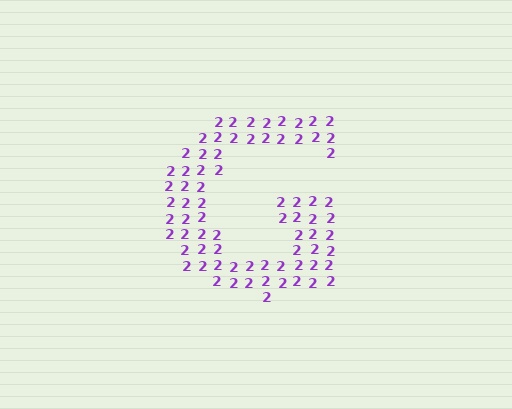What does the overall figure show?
The overall figure shows the letter G.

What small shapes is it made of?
It is made of small digit 2's.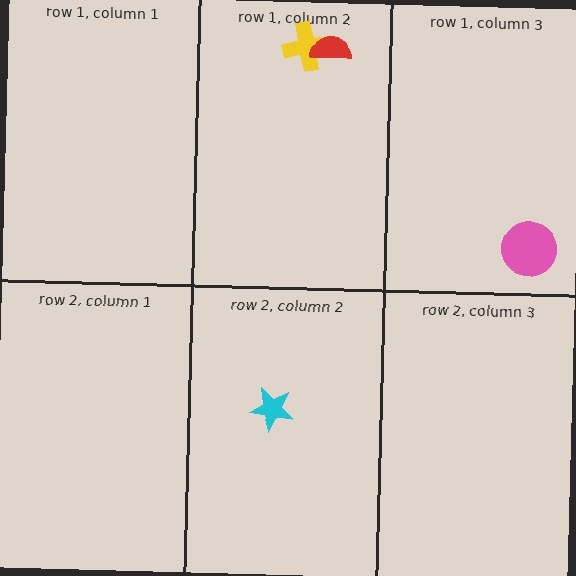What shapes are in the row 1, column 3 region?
The pink circle.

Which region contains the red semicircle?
The row 1, column 2 region.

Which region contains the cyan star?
The row 2, column 2 region.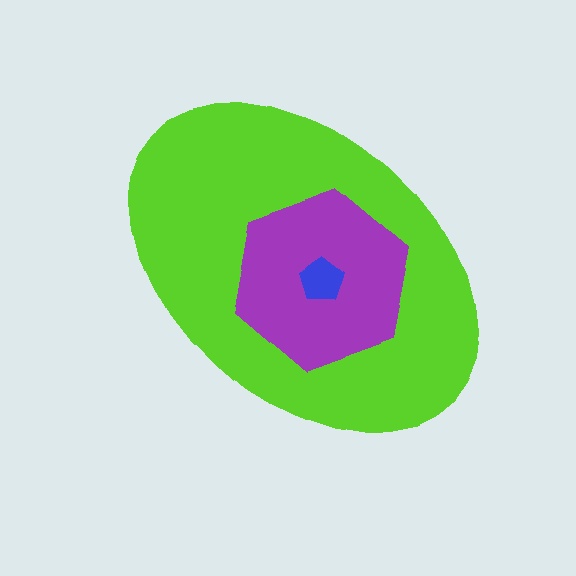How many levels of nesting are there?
3.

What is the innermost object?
The blue pentagon.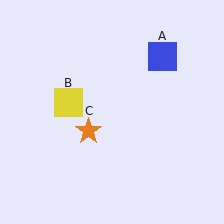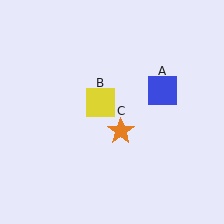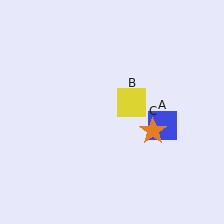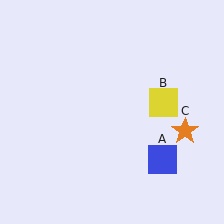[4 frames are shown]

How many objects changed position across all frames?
3 objects changed position: blue square (object A), yellow square (object B), orange star (object C).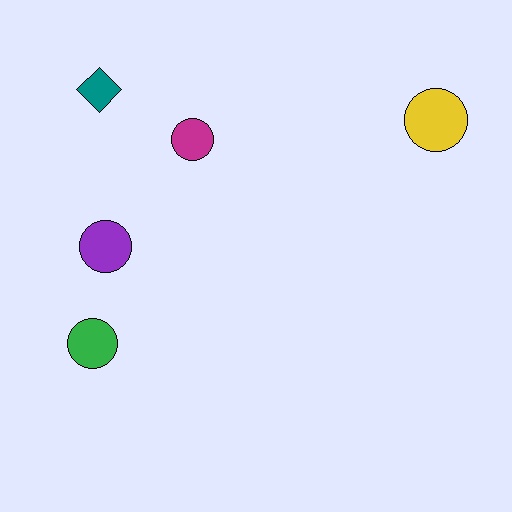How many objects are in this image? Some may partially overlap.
There are 5 objects.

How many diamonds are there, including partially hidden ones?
There is 1 diamond.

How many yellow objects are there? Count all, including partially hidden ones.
There is 1 yellow object.